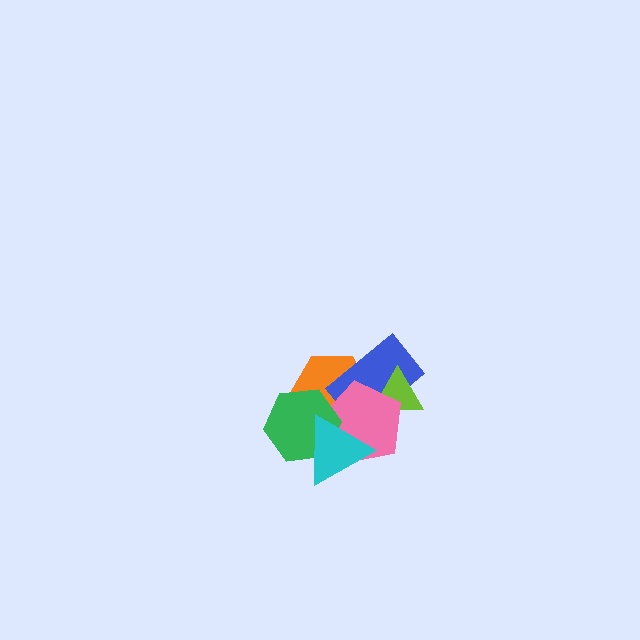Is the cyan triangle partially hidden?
No, no other shape covers it.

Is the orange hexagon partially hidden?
Yes, it is partially covered by another shape.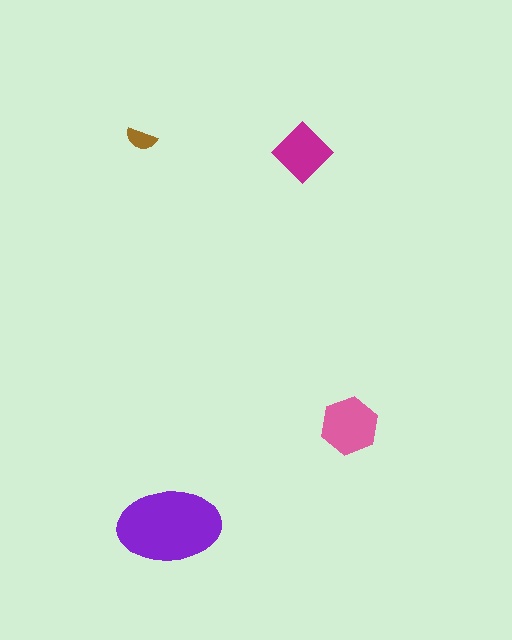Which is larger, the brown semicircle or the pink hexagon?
The pink hexagon.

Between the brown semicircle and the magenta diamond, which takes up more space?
The magenta diamond.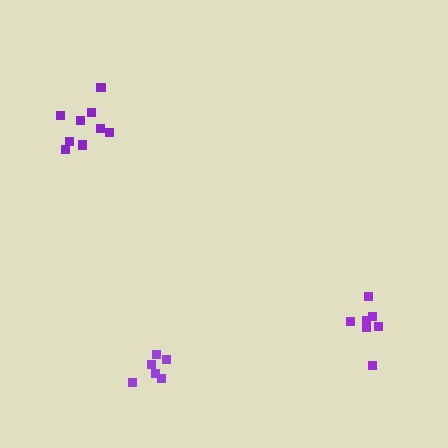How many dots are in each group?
Group 1: 9 dots, Group 2: 6 dots, Group 3: 7 dots (22 total).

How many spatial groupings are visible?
There are 3 spatial groupings.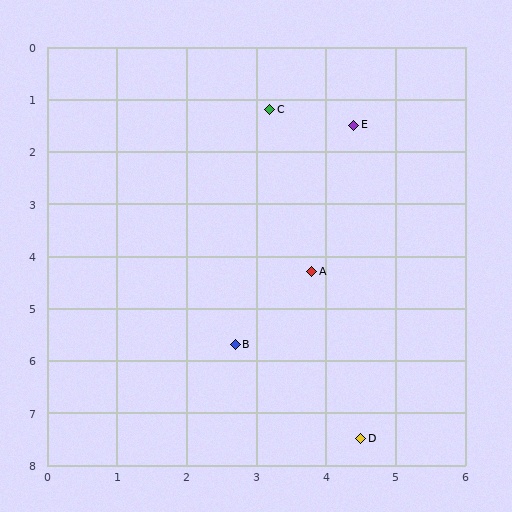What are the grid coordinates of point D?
Point D is at approximately (4.5, 7.5).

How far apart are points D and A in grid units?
Points D and A are about 3.3 grid units apart.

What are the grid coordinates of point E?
Point E is at approximately (4.4, 1.5).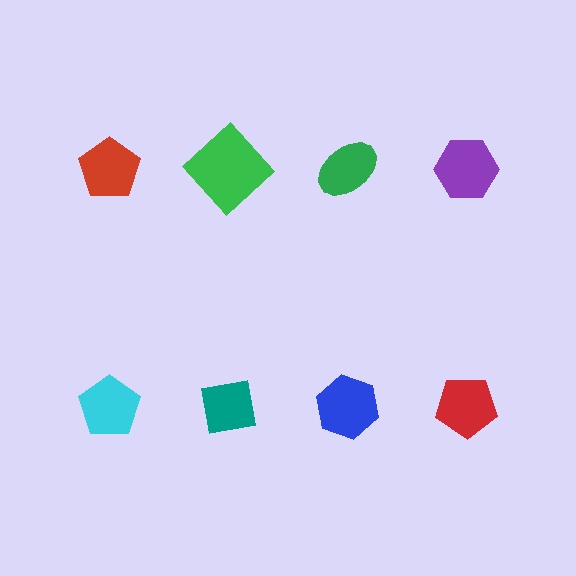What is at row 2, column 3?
A blue hexagon.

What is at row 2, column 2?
A teal square.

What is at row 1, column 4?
A purple hexagon.